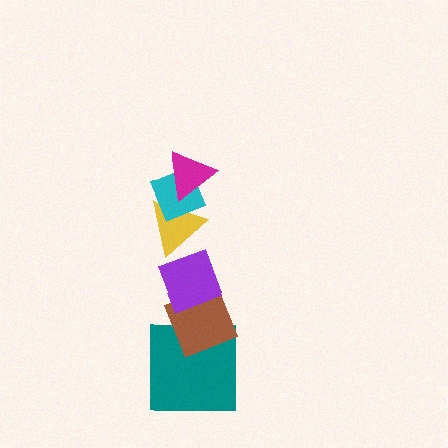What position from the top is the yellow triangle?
The yellow triangle is 3rd from the top.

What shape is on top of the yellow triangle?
The cyan diamond is on top of the yellow triangle.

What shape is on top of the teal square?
The brown diamond is on top of the teal square.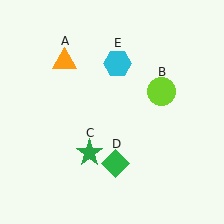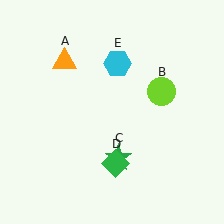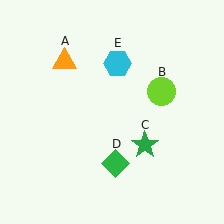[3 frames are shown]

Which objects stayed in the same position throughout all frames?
Orange triangle (object A) and lime circle (object B) and green diamond (object D) and cyan hexagon (object E) remained stationary.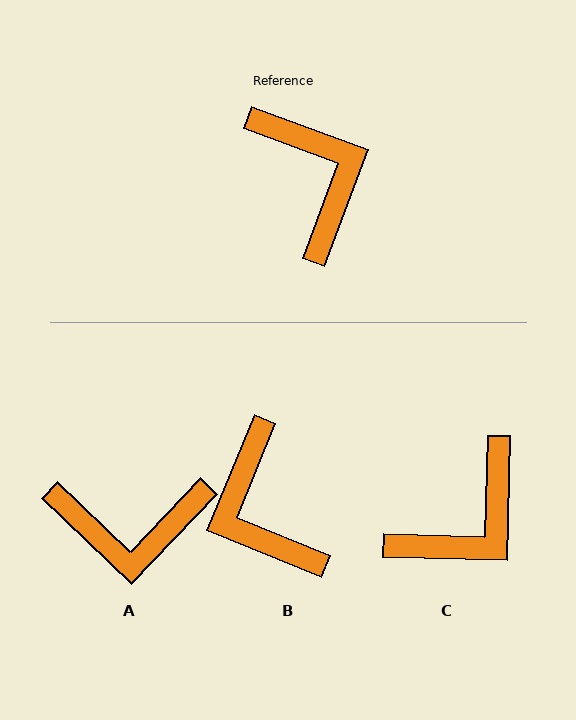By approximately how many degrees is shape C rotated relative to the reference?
Approximately 71 degrees clockwise.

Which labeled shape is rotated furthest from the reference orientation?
B, about 178 degrees away.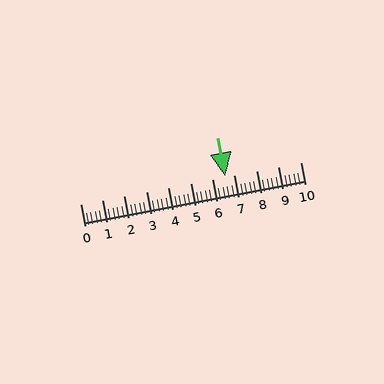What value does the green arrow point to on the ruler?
The green arrow points to approximately 6.6.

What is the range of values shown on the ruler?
The ruler shows values from 0 to 10.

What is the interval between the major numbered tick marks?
The major tick marks are spaced 1 units apart.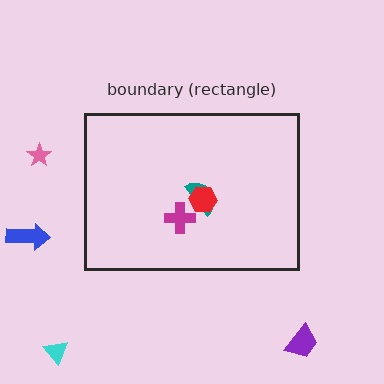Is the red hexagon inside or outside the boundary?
Inside.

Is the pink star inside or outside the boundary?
Outside.